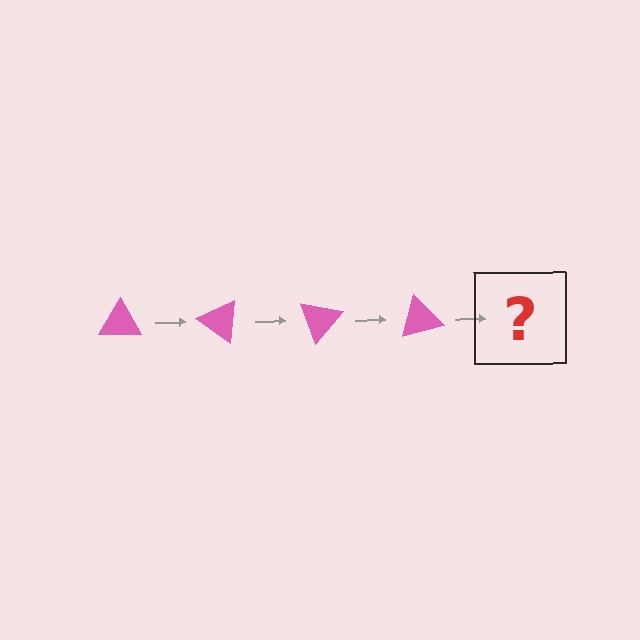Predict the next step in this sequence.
The next step is a pink triangle rotated 140 degrees.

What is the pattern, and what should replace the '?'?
The pattern is that the triangle rotates 35 degrees each step. The '?' should be a pink triangle rotated 140 degrees.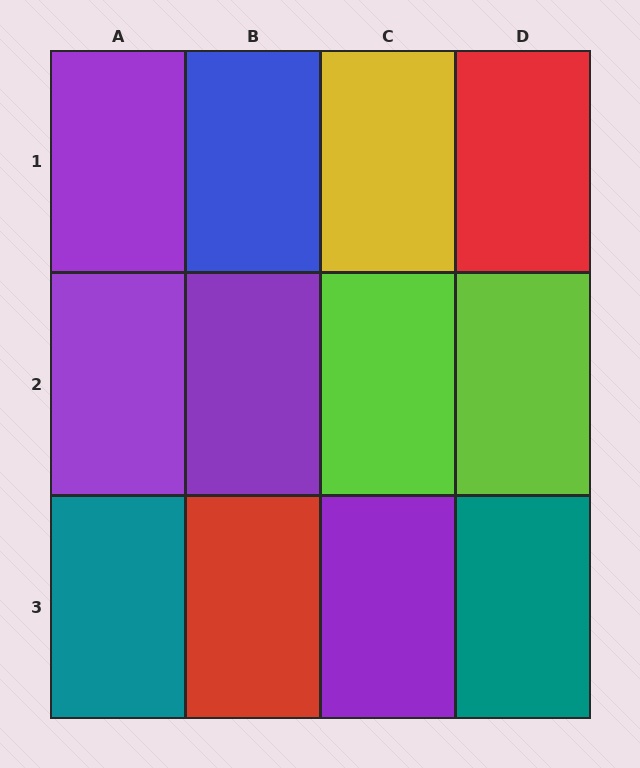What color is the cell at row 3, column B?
Red.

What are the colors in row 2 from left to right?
Purple, purple, lime, lime.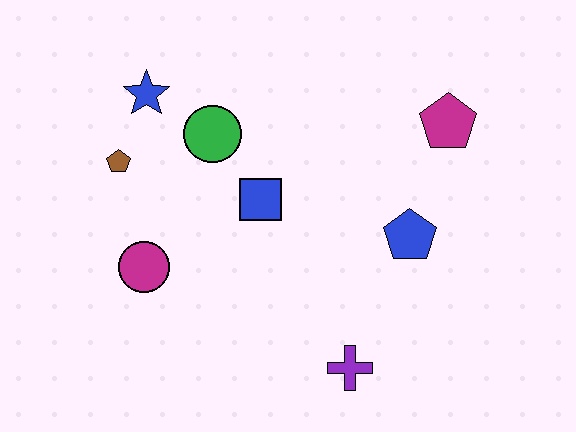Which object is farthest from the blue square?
The magenta pentagon is farthest from the blue square.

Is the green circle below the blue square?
No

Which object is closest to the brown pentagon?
The blue star is closest to the brown pentagon.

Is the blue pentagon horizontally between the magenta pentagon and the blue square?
Yes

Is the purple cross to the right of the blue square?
Yes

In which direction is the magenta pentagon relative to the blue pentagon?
The magenta pentagon is above the blue pentagon.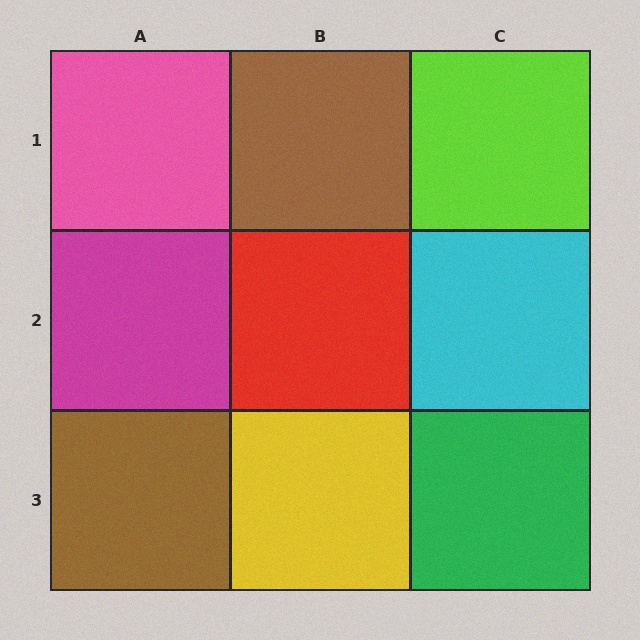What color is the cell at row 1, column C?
Lime.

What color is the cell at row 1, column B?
Brown.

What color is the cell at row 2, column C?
Cyan.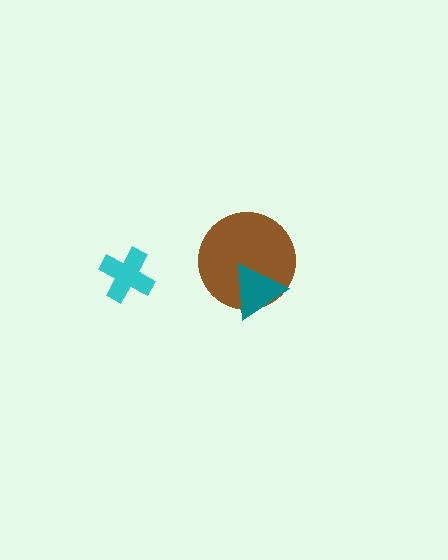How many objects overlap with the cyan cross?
0 objects overlap with the cyan cross.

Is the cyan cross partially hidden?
No, no other shape covers it.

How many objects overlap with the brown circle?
1 object overlaps with the brown circle.